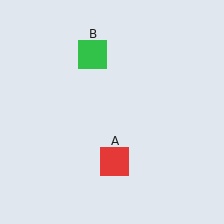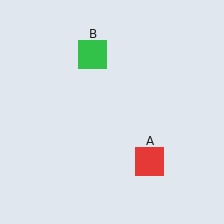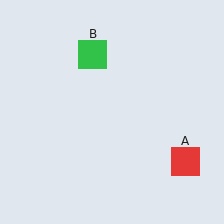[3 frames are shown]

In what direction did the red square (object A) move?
The red square (object A) moved right.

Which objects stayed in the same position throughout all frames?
Green square (object B) remained stationary.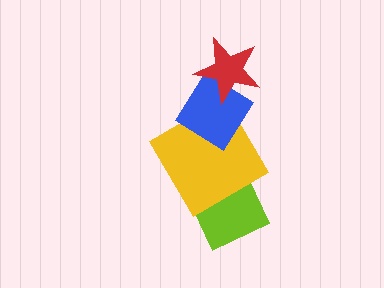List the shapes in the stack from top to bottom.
From top to bottom: the red star, the blue diamond, the yellow diamond, the lime diamond.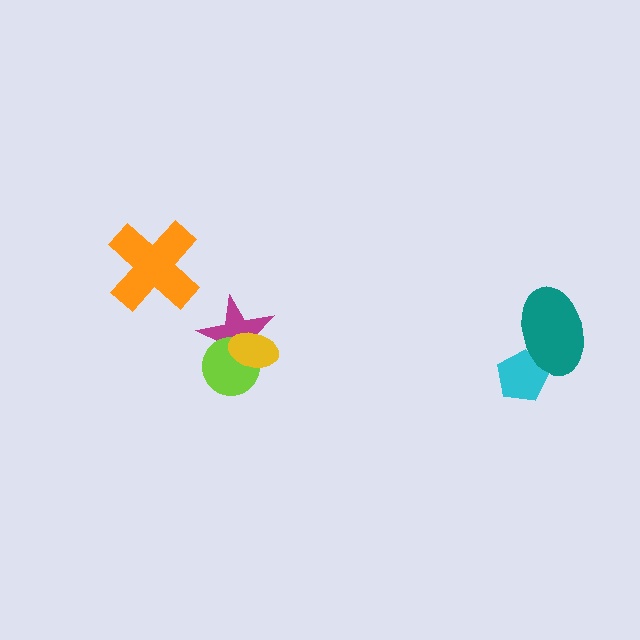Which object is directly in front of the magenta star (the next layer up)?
The lime circle is directly in front of the magenta star.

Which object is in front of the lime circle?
The yellow ellipse is in front of the lime circle.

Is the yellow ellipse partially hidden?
No, no other shape covers it.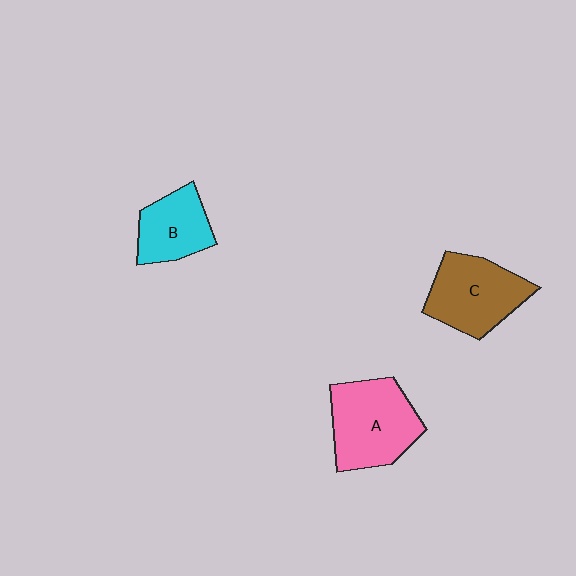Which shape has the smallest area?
Shape B (cyan).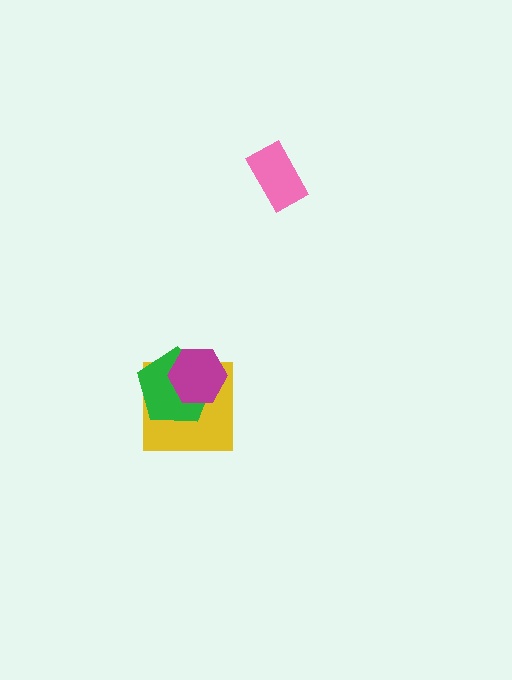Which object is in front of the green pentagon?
The magenta hexagon is in front of the green pentagon.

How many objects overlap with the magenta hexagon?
2 objects overlap with the magenta hexagon.